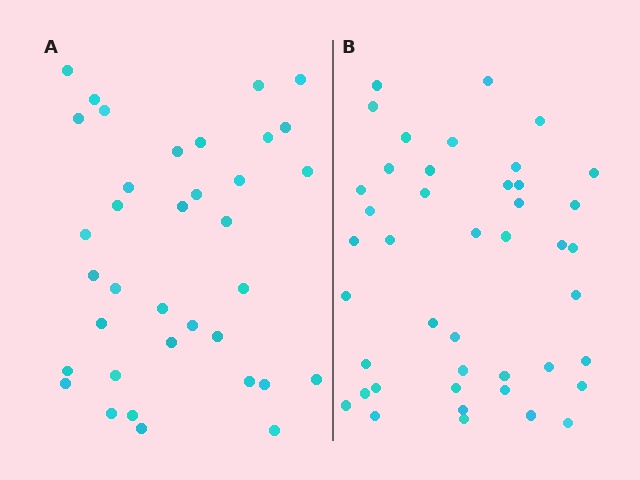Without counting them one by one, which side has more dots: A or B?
Region B (the right region) has more dots.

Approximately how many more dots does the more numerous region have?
Region B has roughly 8 or so more dots than region A.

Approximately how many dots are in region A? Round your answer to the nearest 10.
About 40 dots. (The exact count is 36, which rounds to 40.)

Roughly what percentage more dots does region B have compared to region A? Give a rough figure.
About 20% more.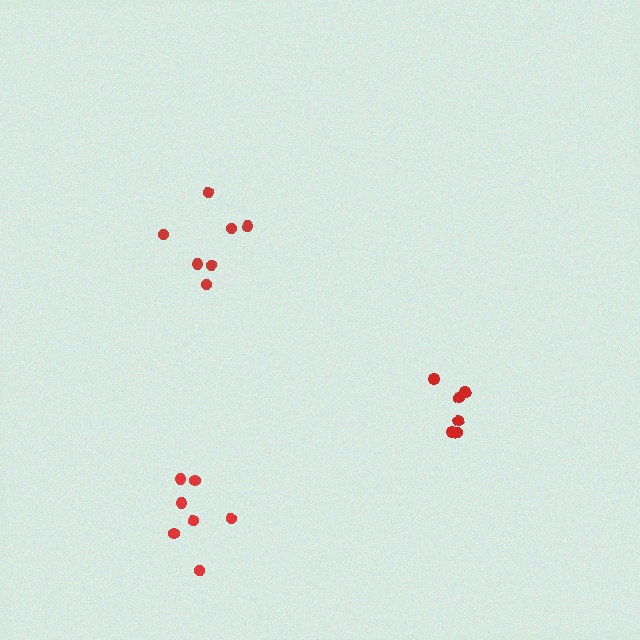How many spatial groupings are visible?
There are 3 spatial groupings.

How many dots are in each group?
Group 1: 6 dots, Group 2: 7 dots, Group 3: 7 dots (20 total).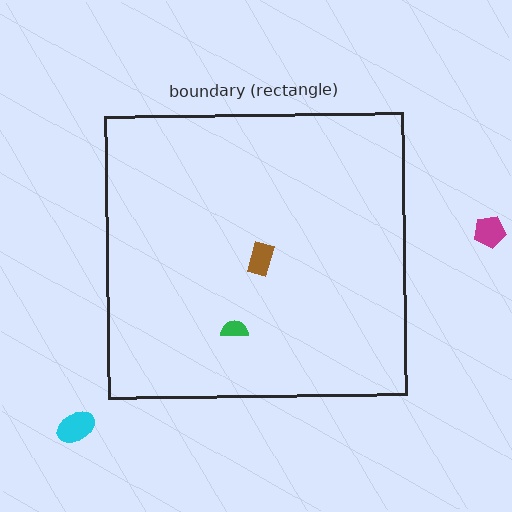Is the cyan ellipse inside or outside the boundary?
Outside.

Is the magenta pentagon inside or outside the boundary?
Outside.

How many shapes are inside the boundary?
2 inside, 2 outside.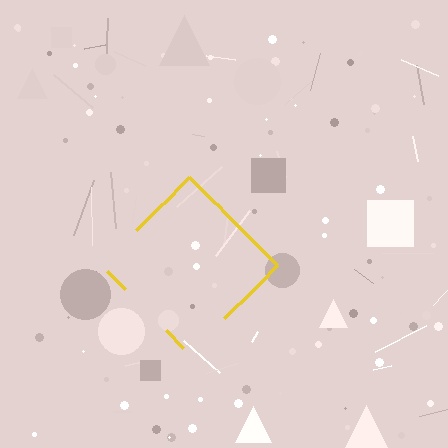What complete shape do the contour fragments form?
The contour fragments form a diamond.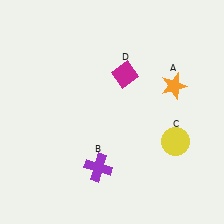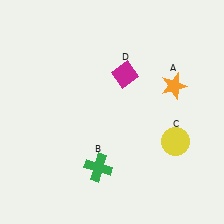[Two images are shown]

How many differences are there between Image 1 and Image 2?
There is 1 difference between the two images.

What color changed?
The cross (B) changed from purple in Image 1 to green in Image 2.